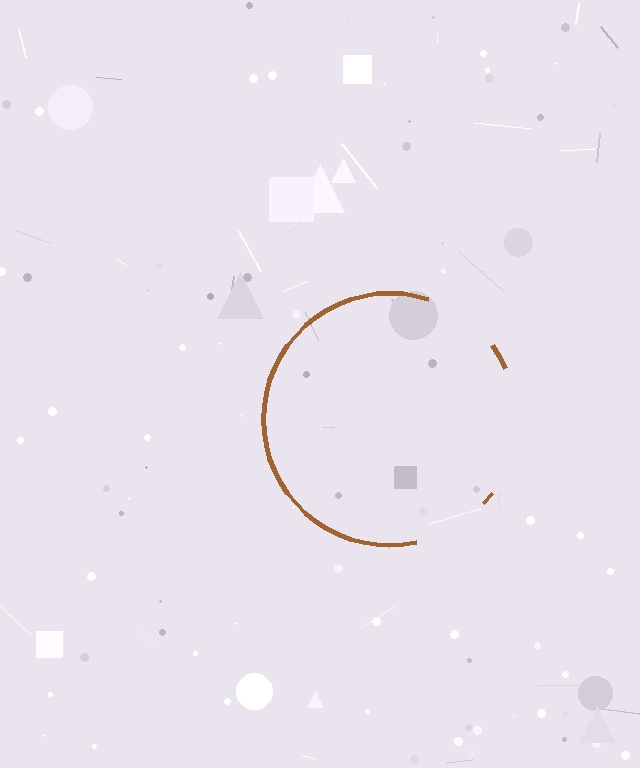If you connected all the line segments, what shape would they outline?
They would outline a circle.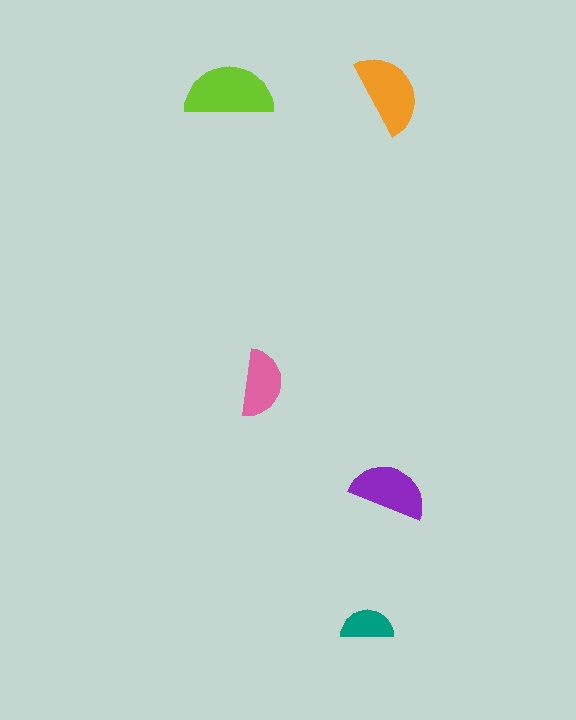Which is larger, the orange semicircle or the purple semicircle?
The orange one.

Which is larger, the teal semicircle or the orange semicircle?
The orange one.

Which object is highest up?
The lime semicircle is topmost.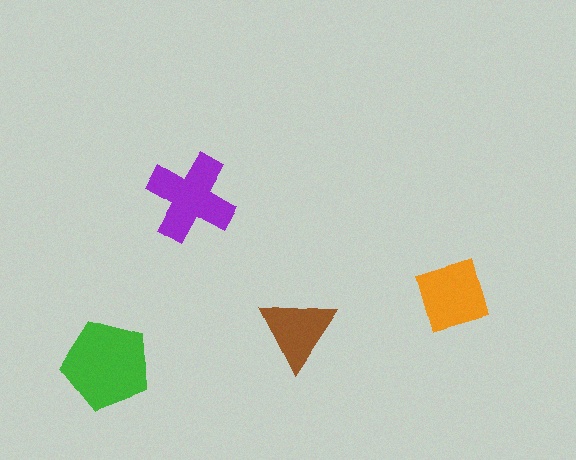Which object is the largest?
The green pentagon.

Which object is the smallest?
The brown triangle.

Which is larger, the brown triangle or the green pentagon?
The green pentagon.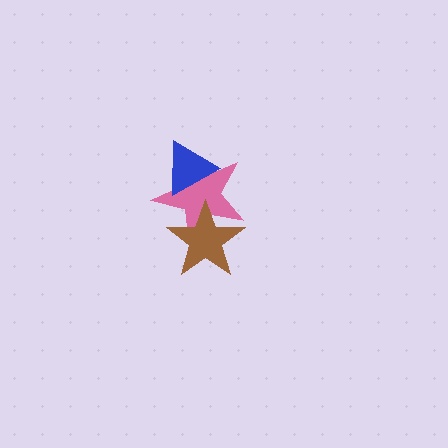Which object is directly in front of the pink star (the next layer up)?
The brown star is directly in front of the pink star.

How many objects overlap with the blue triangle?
1 object overlaps with the blue triangle.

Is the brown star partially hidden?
No, no other shape covers it.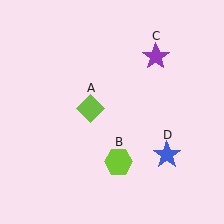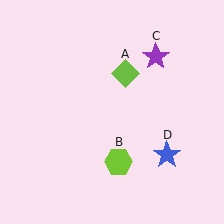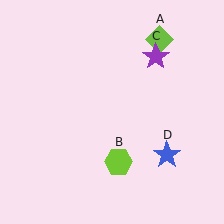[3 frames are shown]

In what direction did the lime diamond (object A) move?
The lime diamond (object A) moved up and to the right.